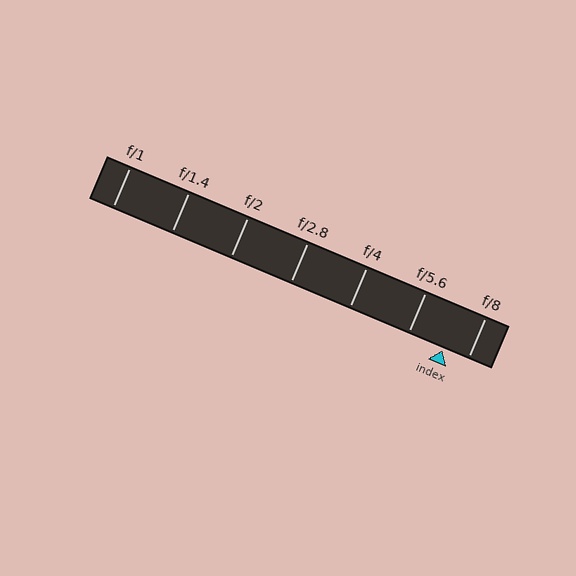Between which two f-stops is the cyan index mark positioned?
The index mark is between f/5.6 and f/8.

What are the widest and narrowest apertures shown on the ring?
The widest aperture shown is f/1 and the narrowest is f/8.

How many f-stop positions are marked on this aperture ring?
There are 7 f-stop positions marked.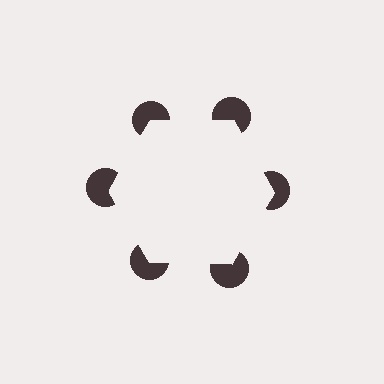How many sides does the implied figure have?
6 sides.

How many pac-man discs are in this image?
There are 6 — one at each vertex of the illusory hexagon.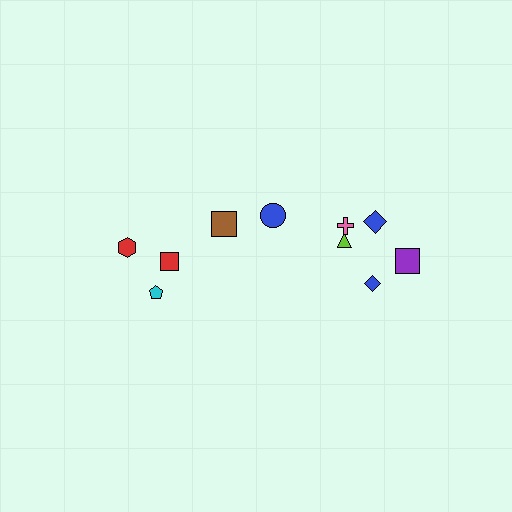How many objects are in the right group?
There are 6 objects.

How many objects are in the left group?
There are 4 objects.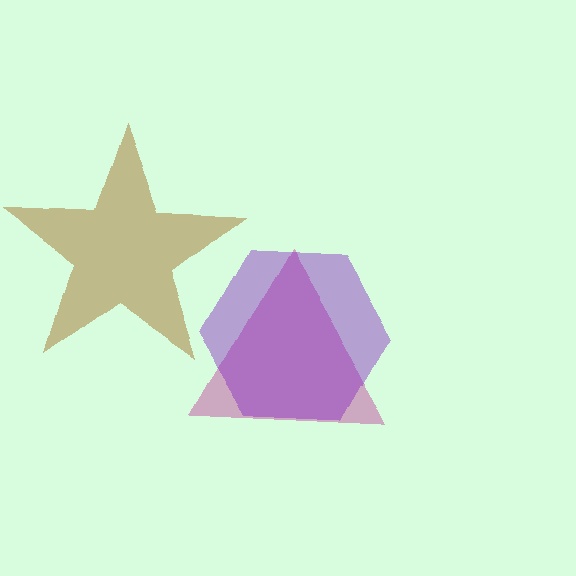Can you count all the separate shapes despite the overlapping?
Yes, there are 3 separate shapes.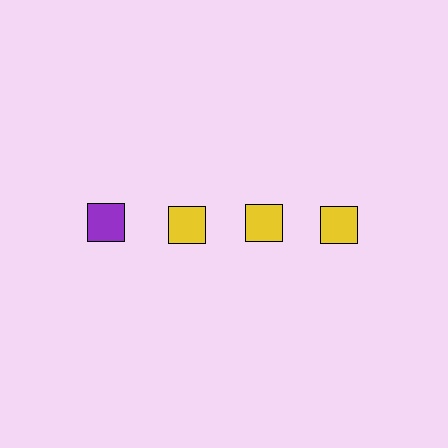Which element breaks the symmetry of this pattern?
The purple square in the top row, leftmost column breaks the symmetry. All other shapes are yellow squares.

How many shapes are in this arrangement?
There are 4 shapes arranged in a grid pattern.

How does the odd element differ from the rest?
It has a different color: purple instead of yellow.